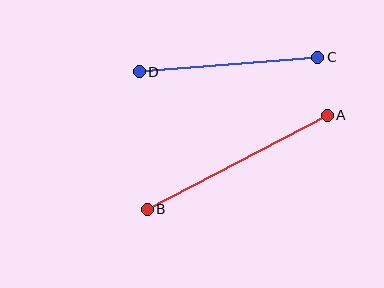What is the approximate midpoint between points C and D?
The midpoint is at approximately (228, 65) pixels.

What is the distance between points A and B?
The distance is approximately 203 pixels.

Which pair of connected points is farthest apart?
Points A and B are farthest apart.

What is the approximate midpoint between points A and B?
The midpoint is at approximately (237, 162) pixels.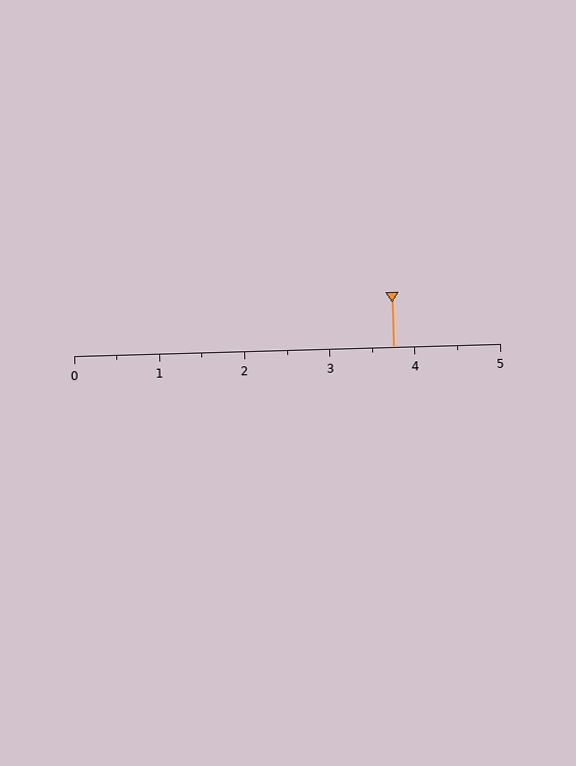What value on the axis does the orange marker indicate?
The marker indicates approximately 3.8.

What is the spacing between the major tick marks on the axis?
The major ticks are spaced 1 apart.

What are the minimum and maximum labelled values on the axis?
The axis runs from 0 to 5.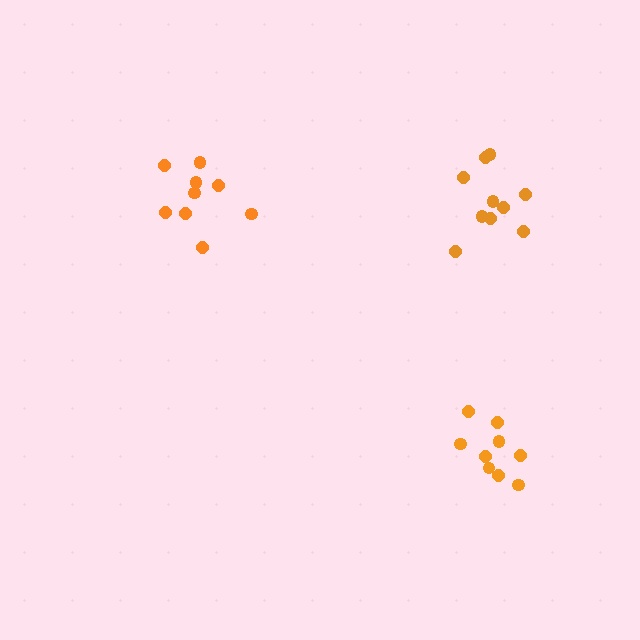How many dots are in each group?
Group 1: 9 dots, Group 2: 10 dots, Group 3: 9 dots (28 total).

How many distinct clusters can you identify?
There are 3 distinct clusters.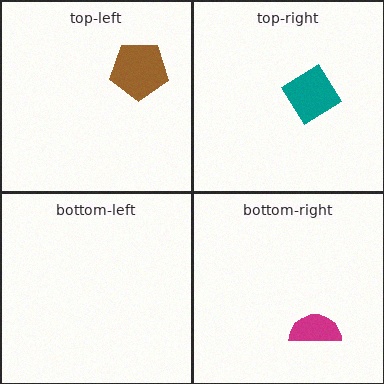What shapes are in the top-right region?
The teal diamond.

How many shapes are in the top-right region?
1.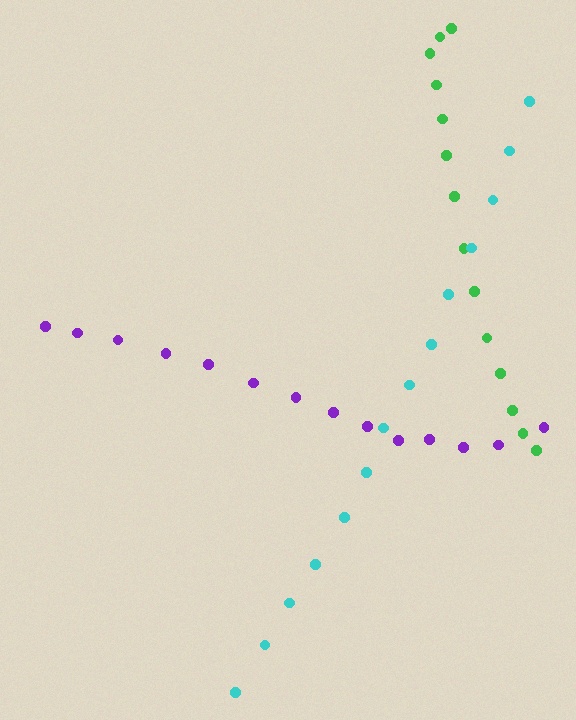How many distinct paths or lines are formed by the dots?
There are 3 distinct paths.